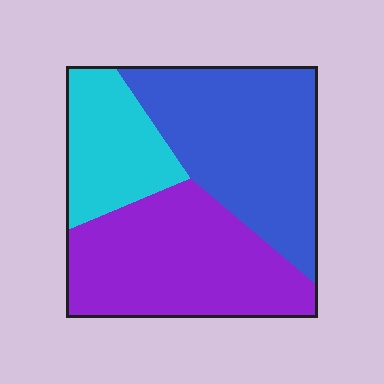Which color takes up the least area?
Cyan, at roughly 20%.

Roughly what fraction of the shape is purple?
Purple takes up between a quarter and a half of the shape.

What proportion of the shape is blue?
Blue covers roughly 40% of the shape.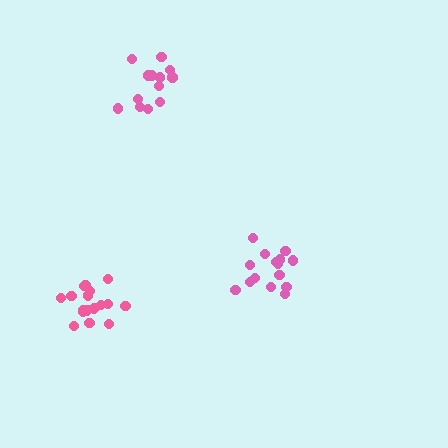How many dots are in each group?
Group 1: 13 dots, Group 2: 15 dots, Group 3: 18 dots (46 total).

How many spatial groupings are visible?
There are 3 spatial groupings.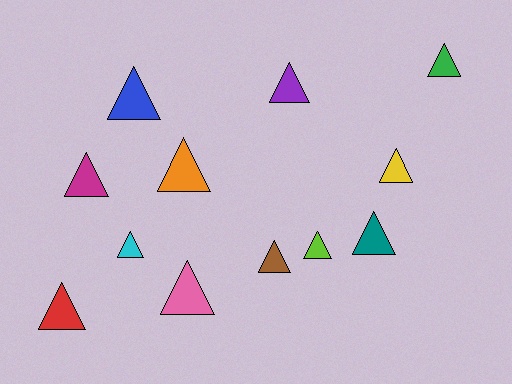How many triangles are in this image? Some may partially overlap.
There are 12 triangles.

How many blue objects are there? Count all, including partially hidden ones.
There is 1 blue object.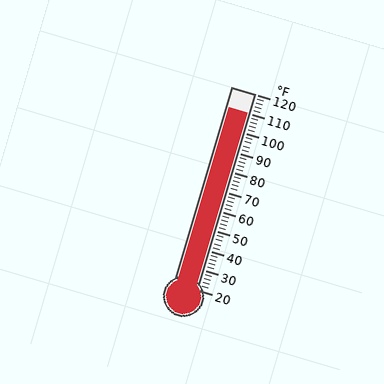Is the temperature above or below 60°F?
The temperature is above 60°F.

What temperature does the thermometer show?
The thermometer shows approximately 110°F.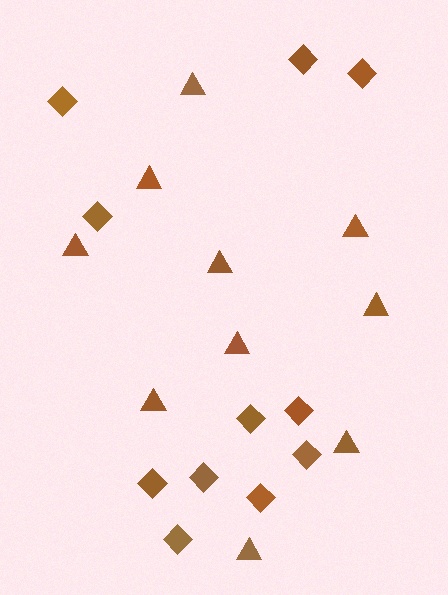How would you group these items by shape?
There are 2 groups: one group of diamonds (11) and one group of triangles (10).